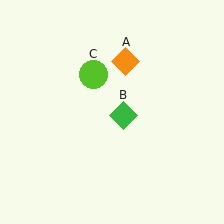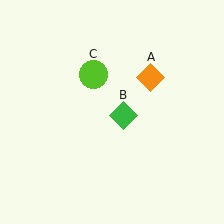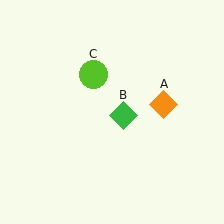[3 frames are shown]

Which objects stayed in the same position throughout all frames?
Green diamond (object B) and lime circle (object C) remained stationary.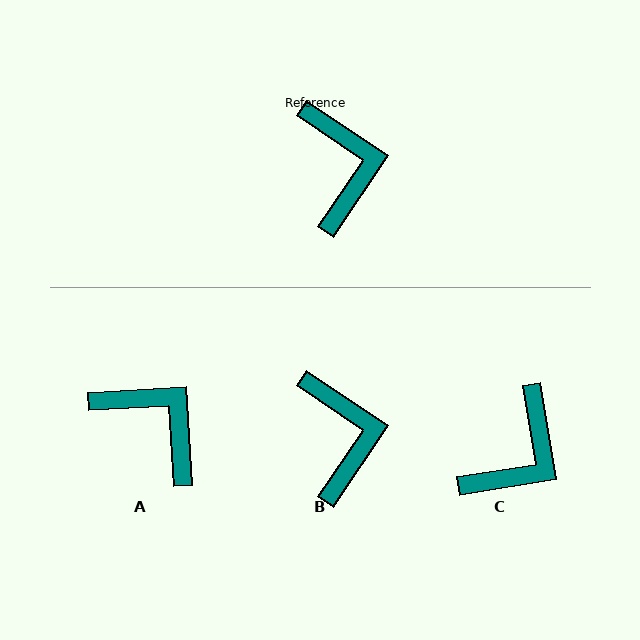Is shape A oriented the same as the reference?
No, it is off by about 37 degrees.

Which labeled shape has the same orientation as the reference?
B.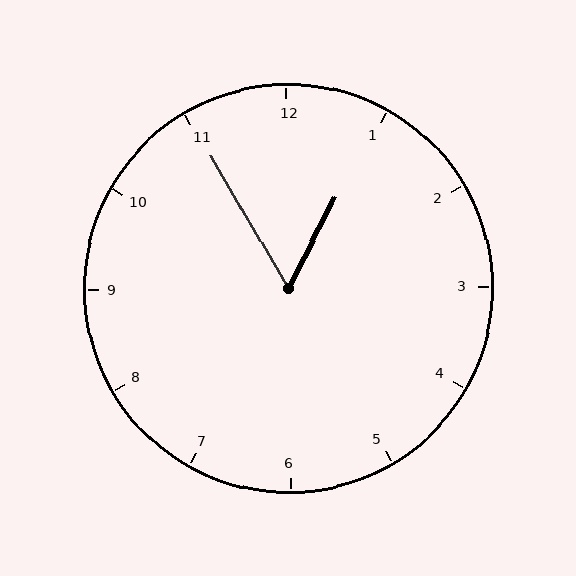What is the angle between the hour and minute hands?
Approximately 58 degrees.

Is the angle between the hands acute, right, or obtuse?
It is acute.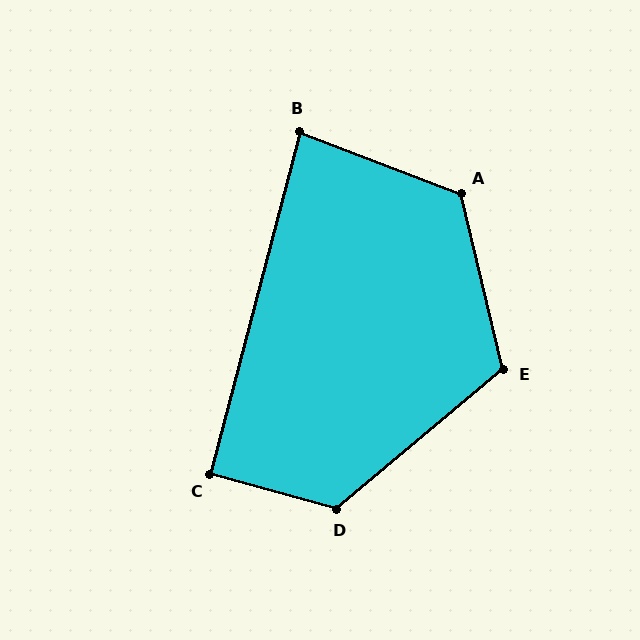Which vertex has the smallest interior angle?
B, at approximately 84 degrees.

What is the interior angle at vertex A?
Approximately 124 degrees (obtuse).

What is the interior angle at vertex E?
Approximately 117 degrees (obtuse).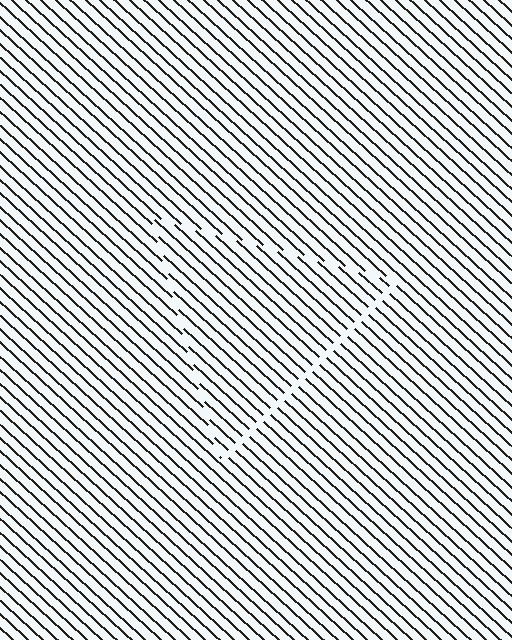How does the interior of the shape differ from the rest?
The interior of the shape contains the same grating, shifted by half a period — the contour is defined by the phase discontinuity where line-ends from the inner and outer gratings abut.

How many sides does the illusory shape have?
3 sides — the line-ends trace a triangle.